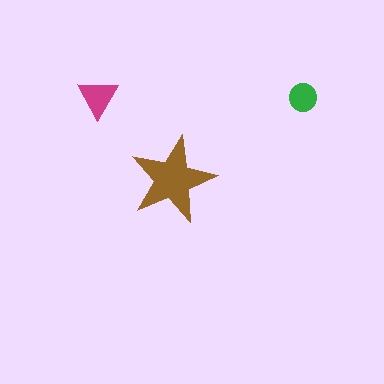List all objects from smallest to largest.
The green circle, the magenta triangle, the brown star.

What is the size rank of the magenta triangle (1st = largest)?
2nd.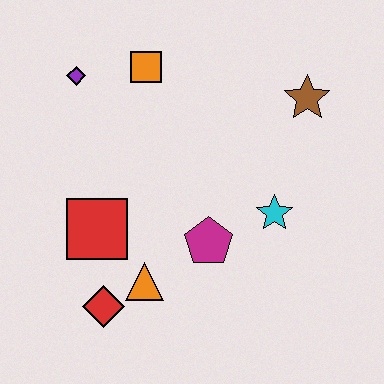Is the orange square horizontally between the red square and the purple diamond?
No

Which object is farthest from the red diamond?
The brown star is farthest from the red diamond.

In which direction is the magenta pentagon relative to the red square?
The magenta pentagon is to the right of the red square.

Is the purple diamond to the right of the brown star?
No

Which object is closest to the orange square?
The purple diamond is closest to the orange square.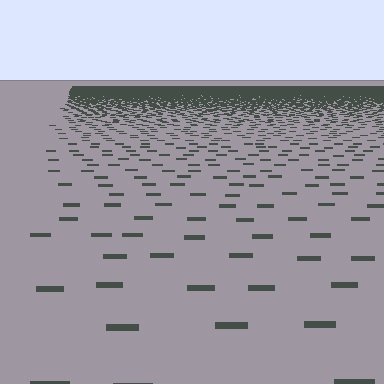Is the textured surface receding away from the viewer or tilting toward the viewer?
The surface is receding away from the viewer. Texture elements get smaller and denser toward the top.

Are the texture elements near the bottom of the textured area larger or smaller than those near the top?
Larger. Near the bottom, elements are closer to the viewer and appear at a bigger on-screen size.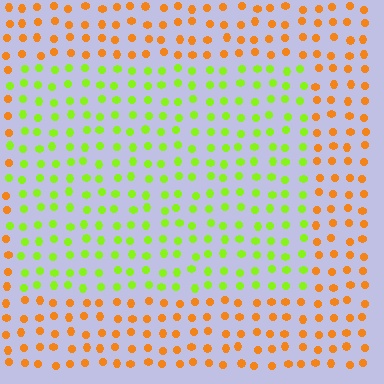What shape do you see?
I see a rectangle.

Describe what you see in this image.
The image is filled with small orange elements in a uniform arrangement. A rectangle-shaped region is visible where the elements are tinted to a slightly different hue, forming a subtle color boundary.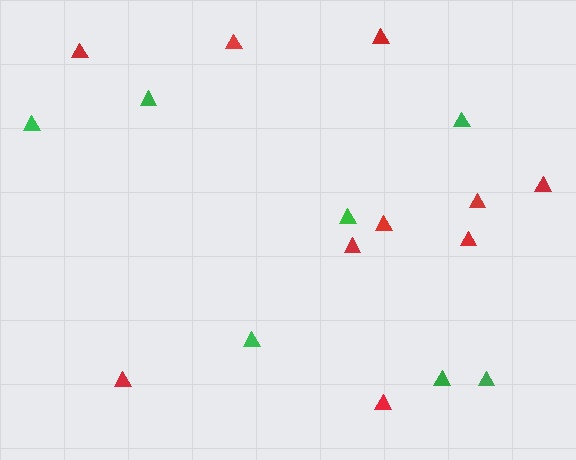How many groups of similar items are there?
There are 2 groups: one group of red triangles (10) and one group of green triangles (7).